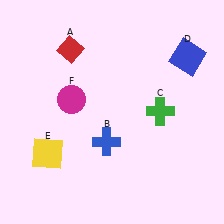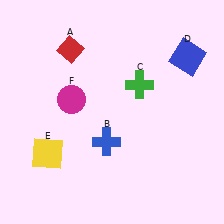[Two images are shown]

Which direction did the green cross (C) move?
The green cross (C) moved up.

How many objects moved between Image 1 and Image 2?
1 object moved between the two images.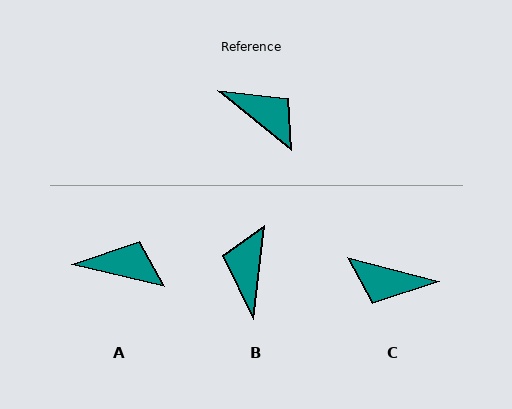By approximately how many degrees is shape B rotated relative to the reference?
Approximately 122 degrees counter-clockwise.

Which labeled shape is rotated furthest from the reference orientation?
C, about 155 degrees away.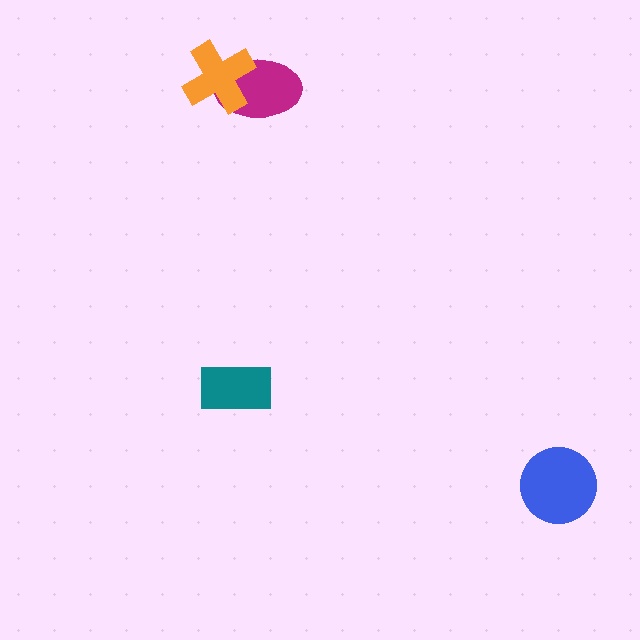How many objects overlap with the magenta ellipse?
1 object overlaps with the magenta ellipse.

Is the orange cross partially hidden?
No, no other shape covers it.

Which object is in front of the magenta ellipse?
The orange cross is in front of the magenta ellipse.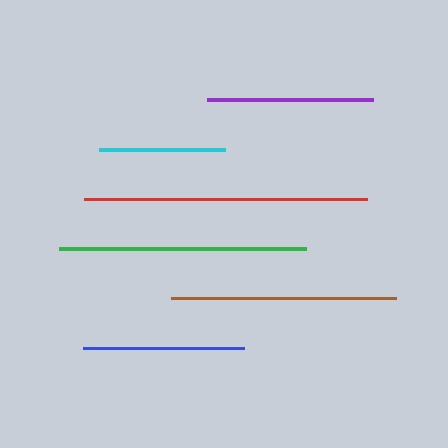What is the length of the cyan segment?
The cyan segment is approximately 126 pixels long.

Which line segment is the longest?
The red line is the longest at approximately 283 pixels.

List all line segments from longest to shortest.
From longest to shortest: red, green, brown, purple, blue, cyan.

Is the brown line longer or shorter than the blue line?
The brown line is longer than the blue line.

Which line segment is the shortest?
The cyan line is the shortest at approximately 126 pixels.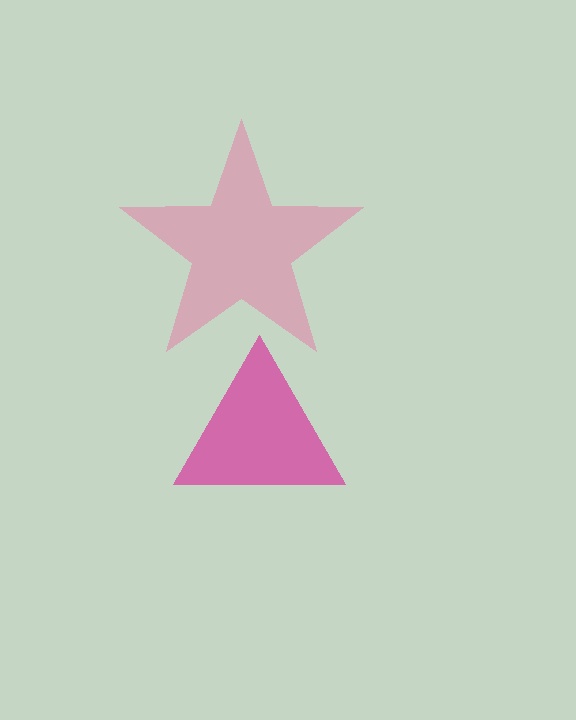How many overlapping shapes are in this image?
There are 2 overlapping shapes in the image.